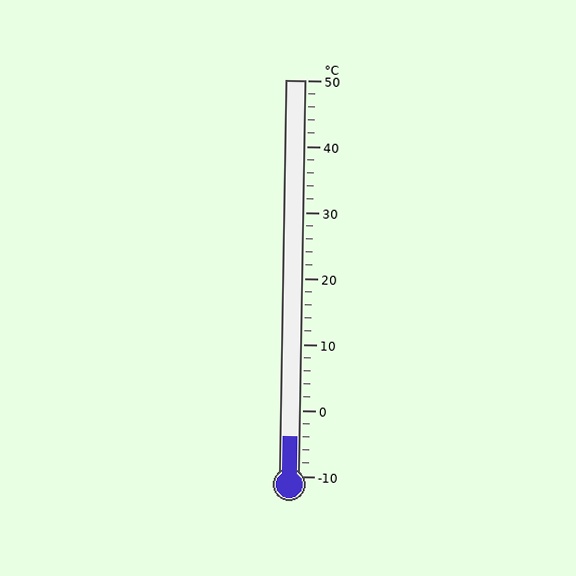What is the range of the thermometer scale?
The thermometer scale ranges from -10°C to 50°C.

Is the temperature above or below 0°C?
The temperature is below 0°C.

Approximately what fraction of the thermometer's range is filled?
The thermometer is filled to approximately 10% of its range.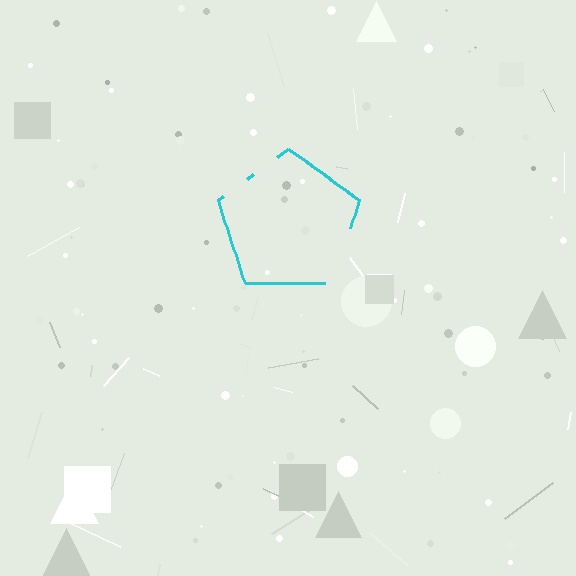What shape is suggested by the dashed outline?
The dashed outline suggests a pentagon.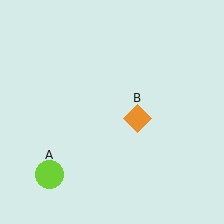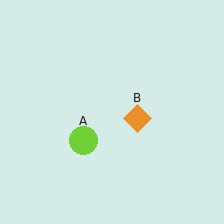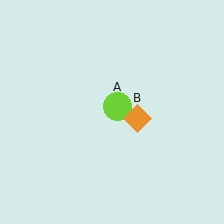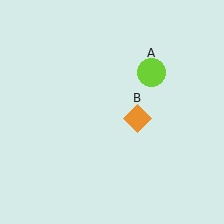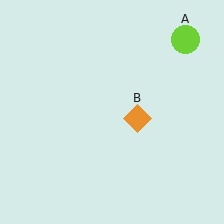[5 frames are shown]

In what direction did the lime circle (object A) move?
The lime circle (object A) moved up and to the right.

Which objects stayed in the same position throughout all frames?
Orange diamond (object B) remained stationary.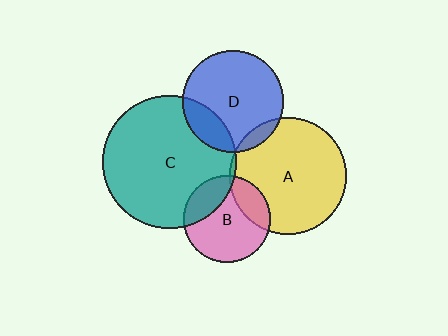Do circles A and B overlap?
Yes.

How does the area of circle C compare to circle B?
Approximately 2.3 times.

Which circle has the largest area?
Circle C (teal).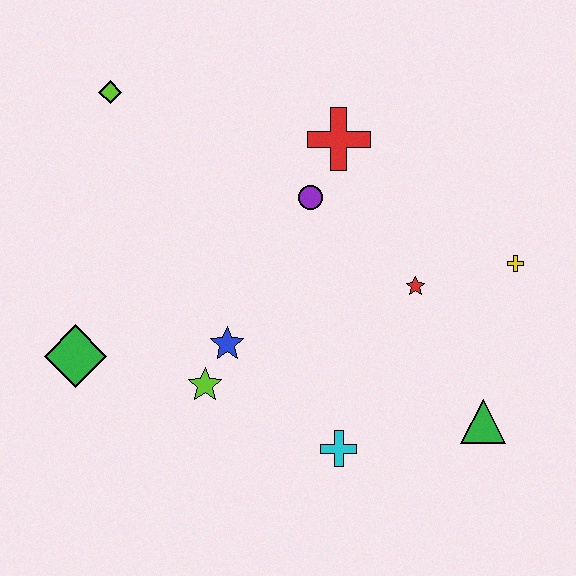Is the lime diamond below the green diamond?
No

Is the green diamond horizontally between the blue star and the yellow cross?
No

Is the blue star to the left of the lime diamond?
No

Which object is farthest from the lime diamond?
The green triangle is farthest from the lime diamond.